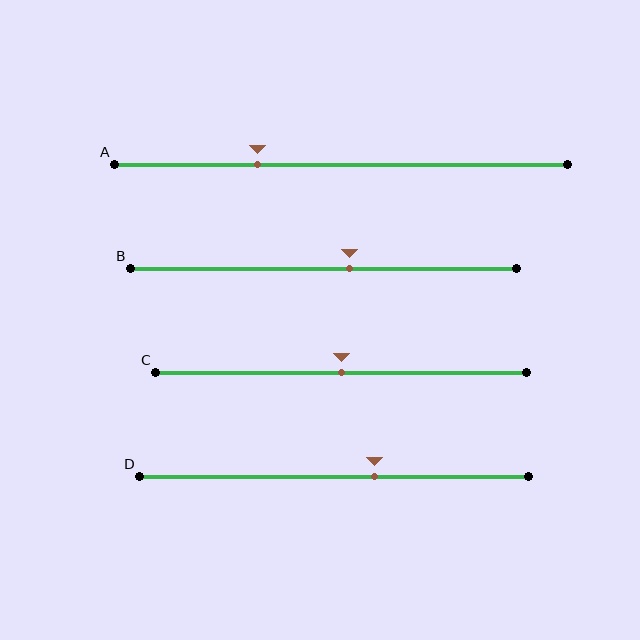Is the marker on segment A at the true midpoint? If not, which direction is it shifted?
No, the marker on segment A is shifted to the left by about 18% of the segment length.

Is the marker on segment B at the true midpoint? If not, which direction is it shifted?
No, the marker on segment B is shifted to the right by about 7% of the segment length.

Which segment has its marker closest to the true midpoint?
Segment C has its marker closest to the true midpoint.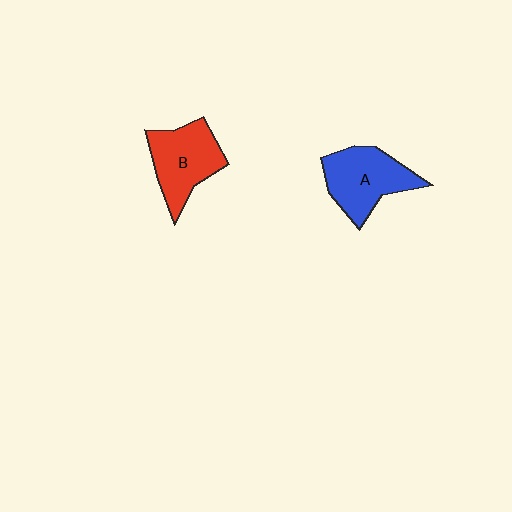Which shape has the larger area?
Shape A (blue).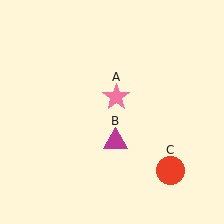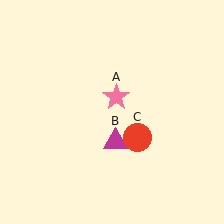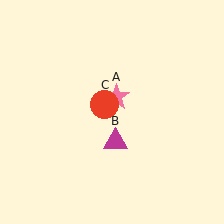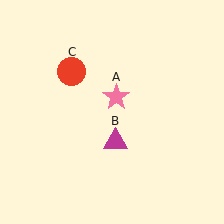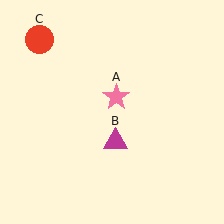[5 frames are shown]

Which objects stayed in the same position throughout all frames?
Pink star (object A) and magenta triangle (object B) remained stationary.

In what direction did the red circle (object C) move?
The red circle (object C) moved up and to the left.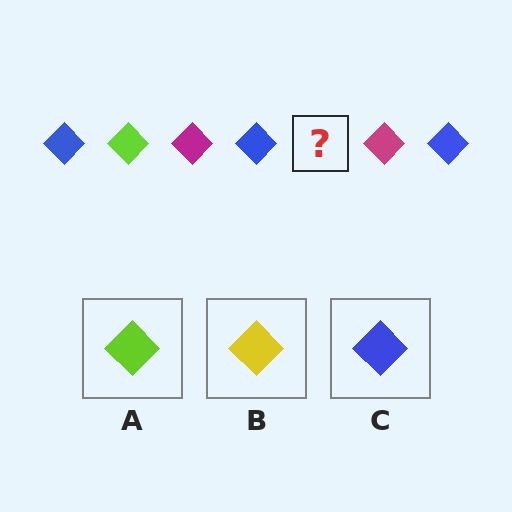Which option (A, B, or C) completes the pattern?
A.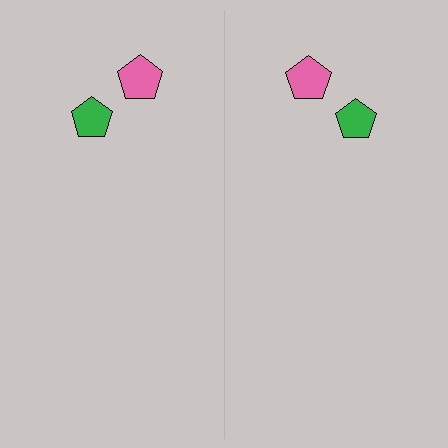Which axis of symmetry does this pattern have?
The pattern has a vertical axis of symmetry running through the center of the image.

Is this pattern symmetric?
Yes, this pattern has bilateral (reflection) symmetry.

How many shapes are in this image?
There are 4 shapes in this image.